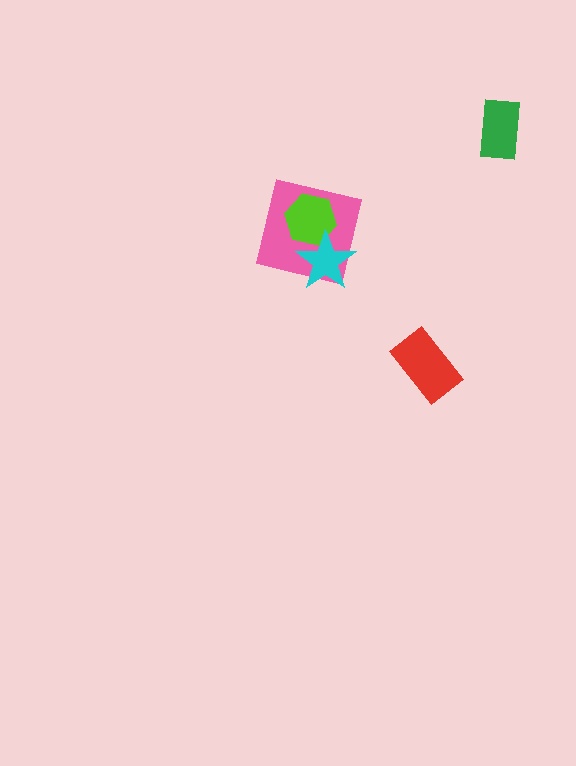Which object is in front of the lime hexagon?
The cyan star is in front of the lime hexagon.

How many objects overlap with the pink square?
2 objects overlap with the pink square.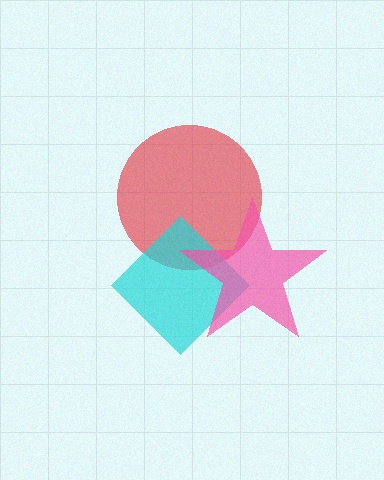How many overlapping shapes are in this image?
There are 3 overlapping shapes in the image.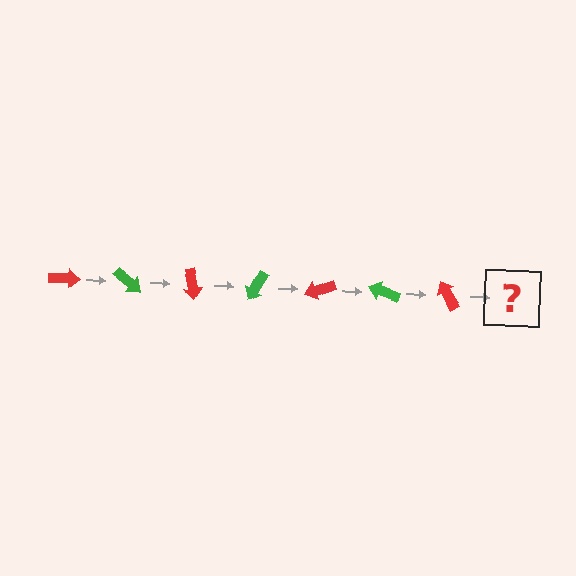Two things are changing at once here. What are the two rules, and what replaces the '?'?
The two rules are that it rotates 40 degrees each step and the color cycles through red and green. The '?' should be a green arrow, rotated 280 degrees from the start.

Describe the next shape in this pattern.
It should be a green arrow, rotated 280 degrees from the start.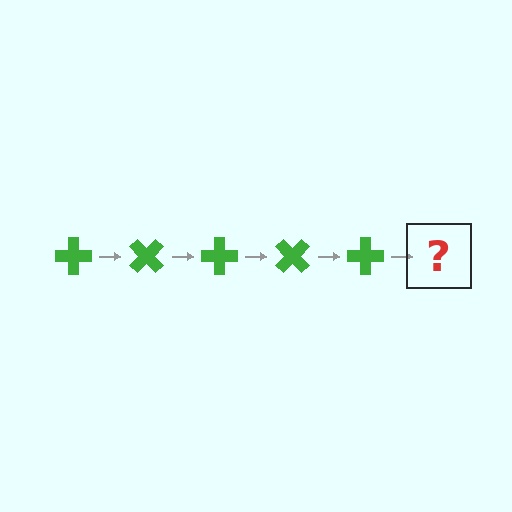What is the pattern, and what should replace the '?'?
The pattern is that the cross rotates 45 degrees each step. The '?' should be a green cross rotated 225 degrees.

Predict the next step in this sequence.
The next step is a green cross rotated 225 degrees.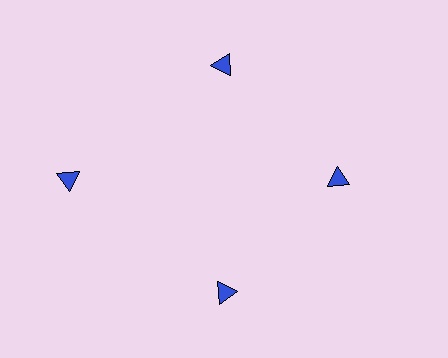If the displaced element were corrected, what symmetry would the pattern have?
It would have 4-fold rotational symmetry — the pattern would map onto itself every 90 degrees.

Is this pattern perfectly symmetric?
No. The 4 blue triangles are arranged in a ring, but one element near the 9 o'clock position is pushed outward from the center, breaking the 4-fold rotational symmetry.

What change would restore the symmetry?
The symmetry would be restored by moving it inward, back onto the ring so that all 4 triangles sit at equal angles and equal distance from the center.